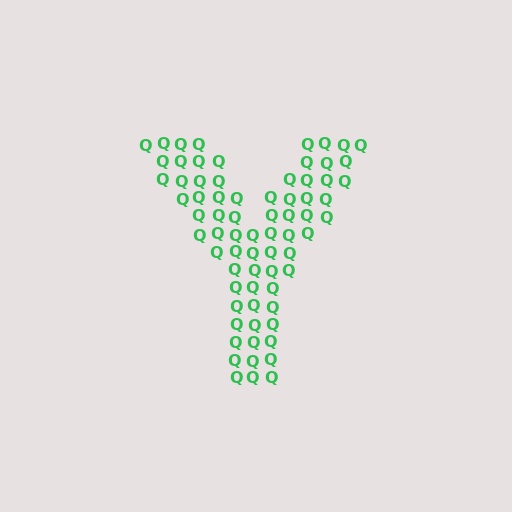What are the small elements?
The small elements are letter Q's.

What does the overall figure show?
The overall figure shows the letter Y.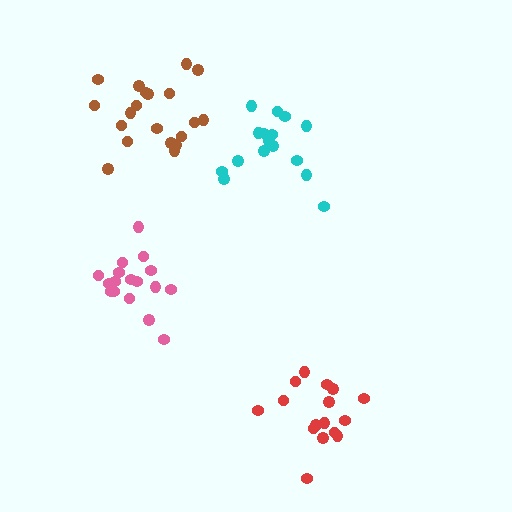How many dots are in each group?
Group 1: 20 dots, Group 2: 16 dots, Group 3: 17 dots, Group 4: 16 dots (69 total).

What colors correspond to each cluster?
The clusters are colored: brown, cyan, pink, red.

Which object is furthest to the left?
The pink cluster is leftmost.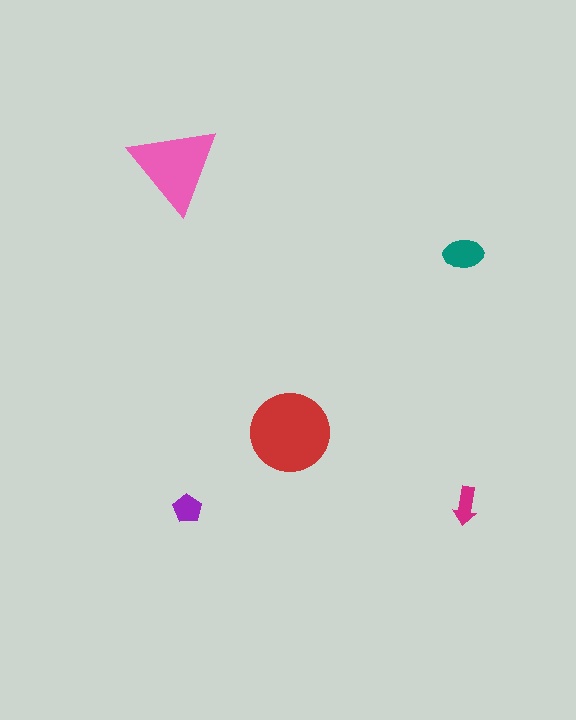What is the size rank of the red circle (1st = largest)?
1st.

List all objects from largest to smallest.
The red circle, the pink triangle, the teal ellipse, the purple pentagon, the magenta arrow.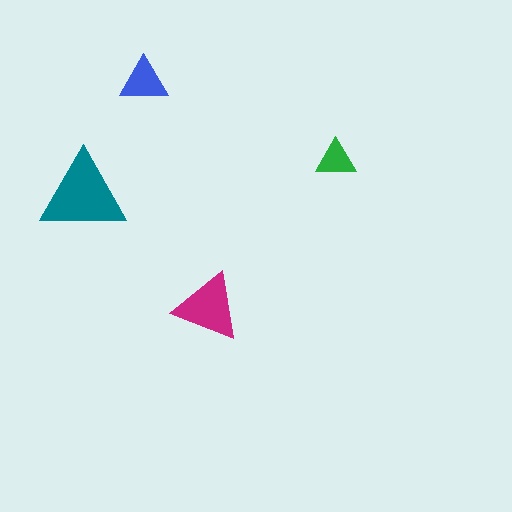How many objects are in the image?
There are 4 objects in the image.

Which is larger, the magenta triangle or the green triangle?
The magenta one.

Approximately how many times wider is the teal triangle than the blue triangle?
About 2 times wider.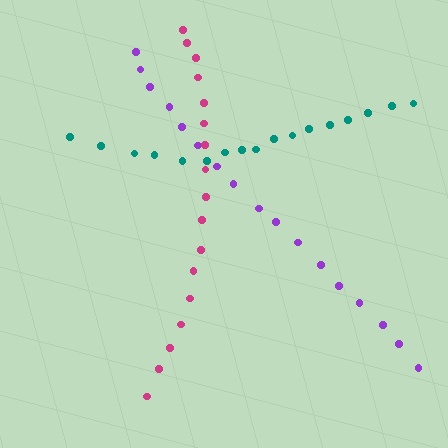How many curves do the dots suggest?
There are 3 distinct paths.